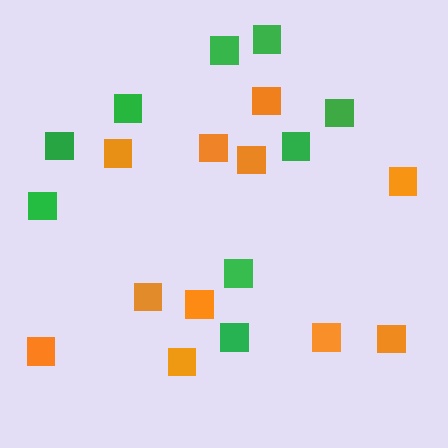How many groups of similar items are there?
There are 2 groups: one group of orange squares (11) and one group of green squares (9).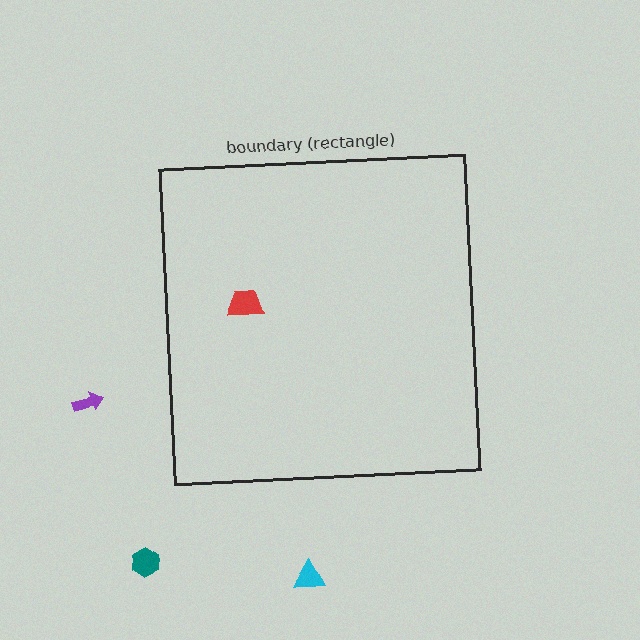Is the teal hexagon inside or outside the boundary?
Outside.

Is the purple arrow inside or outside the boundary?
Outside.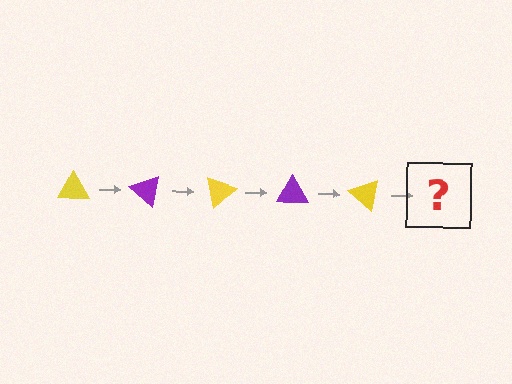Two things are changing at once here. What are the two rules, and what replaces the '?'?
The two rules are that it rotates 40 degrees each step and the color cycles through yellow and purple. The '?' should be a purple triangle, rotated 200 degrees from the start.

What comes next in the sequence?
The next element should be a purple triangle, rotated 200 degrees from the start.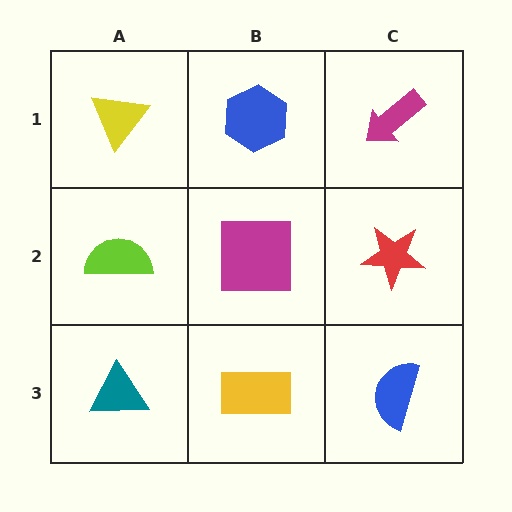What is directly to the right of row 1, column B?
A magenta arrow.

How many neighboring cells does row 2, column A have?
3.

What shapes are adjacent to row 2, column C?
A magenta arrow (row 1, column C), a blue semicircle (row 3, column C), a magenta square (row 2, column B).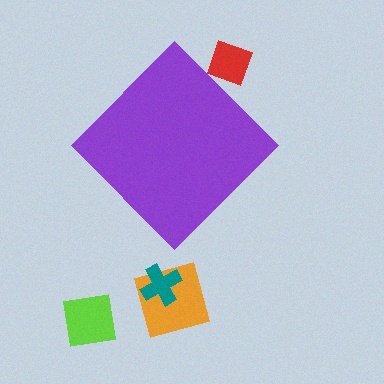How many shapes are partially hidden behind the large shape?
1 shape is partially hidden.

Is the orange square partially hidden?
No, the orange square is fully visible.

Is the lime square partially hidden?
No, the lime square is fully visible.